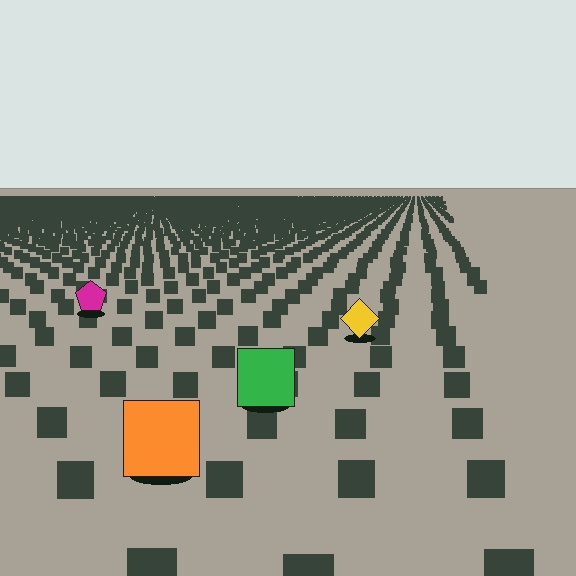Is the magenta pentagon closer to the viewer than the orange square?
No. The orange square is closer — you can tell from the texture gradient: the ground texture is coarser near it.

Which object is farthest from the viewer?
The magenta pentagon is farthest from the viewer. It appears smaller and the ground texture around it is denser.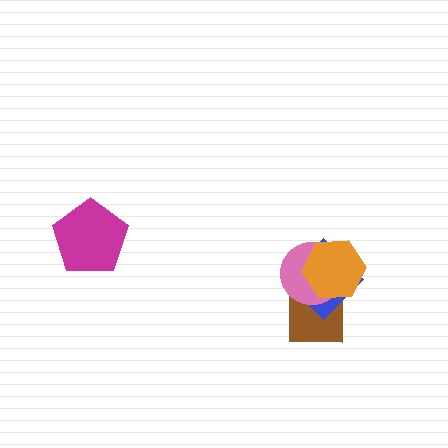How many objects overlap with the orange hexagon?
3 objects overlap with the orange hexagon.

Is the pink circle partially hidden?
Yes, it is partially covered by another shape.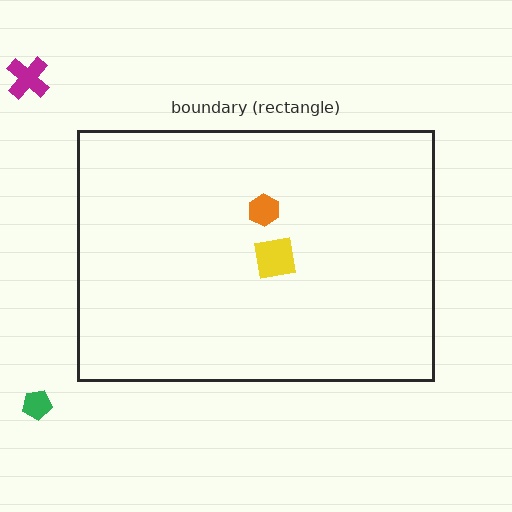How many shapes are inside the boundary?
2 inside, 2 outside.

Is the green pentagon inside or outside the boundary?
Outside.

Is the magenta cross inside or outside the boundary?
Outside.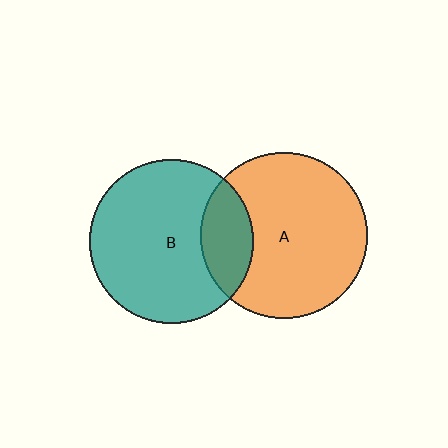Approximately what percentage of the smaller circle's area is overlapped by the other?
Approximately 20%.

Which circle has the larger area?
Circle A (orange).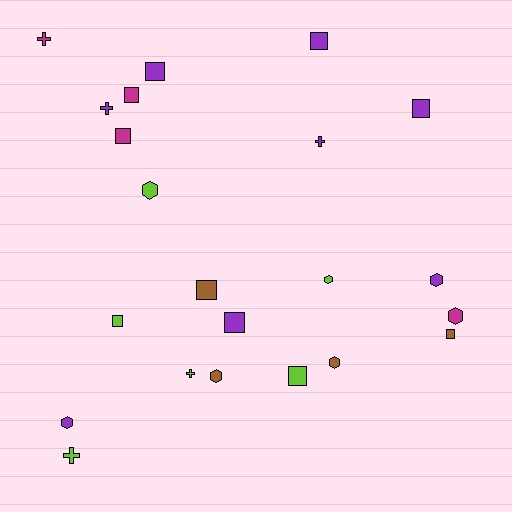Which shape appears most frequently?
Square, with 10 objects.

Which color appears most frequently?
Purple, with 8 objects.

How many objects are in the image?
There are 22 objects.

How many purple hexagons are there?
There are 2 purple hexagons.